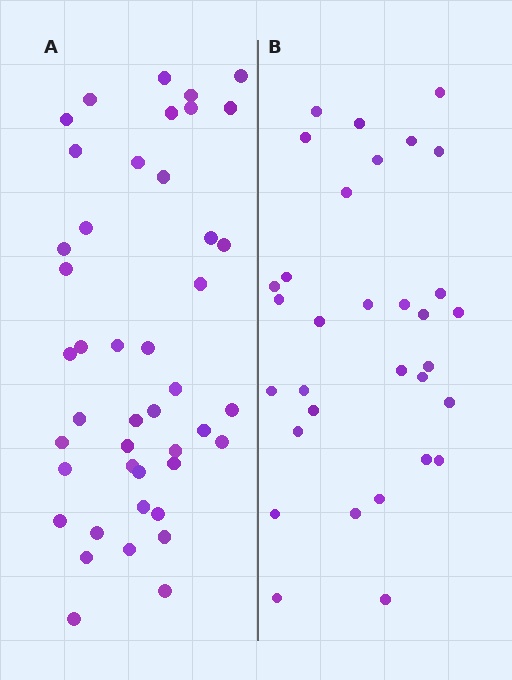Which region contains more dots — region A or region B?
Region A (the left region) has more dots.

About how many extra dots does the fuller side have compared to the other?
Region A has roughly 12 or so more dots than region B.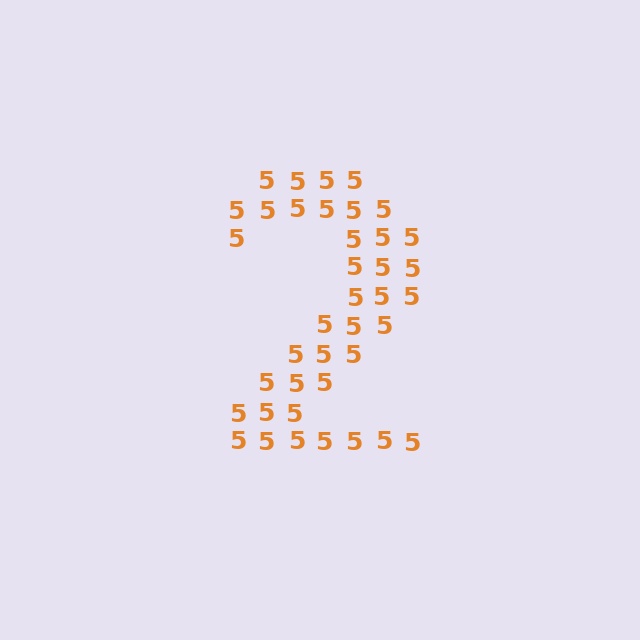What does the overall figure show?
The overall figure shows the digit 2.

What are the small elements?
The small elements are digit 5's.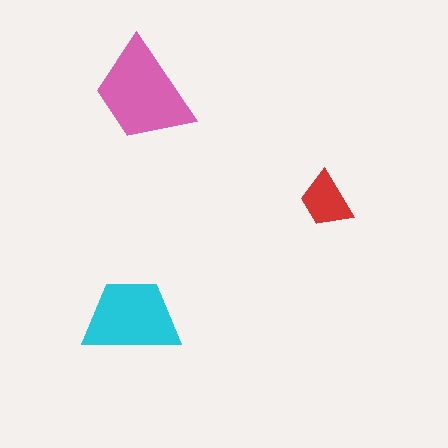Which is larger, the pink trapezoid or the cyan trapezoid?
The pink one.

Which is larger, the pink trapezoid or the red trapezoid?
The pink one.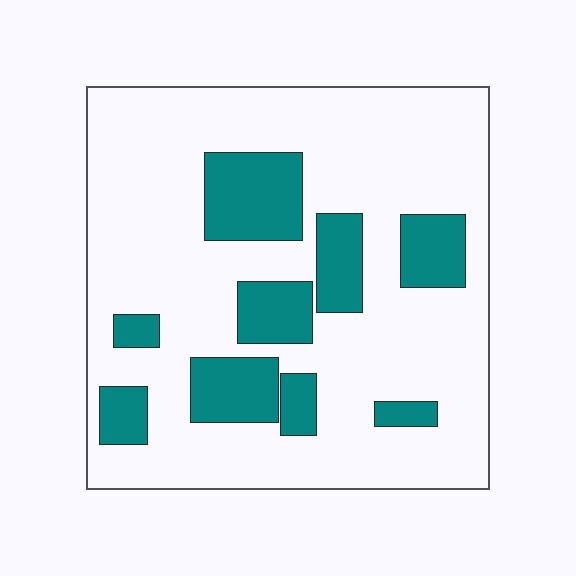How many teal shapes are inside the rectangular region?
9.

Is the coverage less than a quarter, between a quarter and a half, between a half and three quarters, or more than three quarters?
Less than a quarter.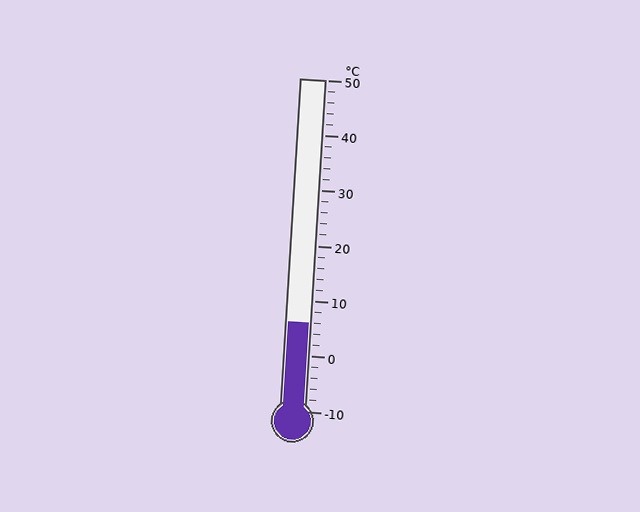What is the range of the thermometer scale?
The thermometer scale ranges from -10°C to 50°C.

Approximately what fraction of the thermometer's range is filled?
The thermometer is filled to approximately 25% of its range.